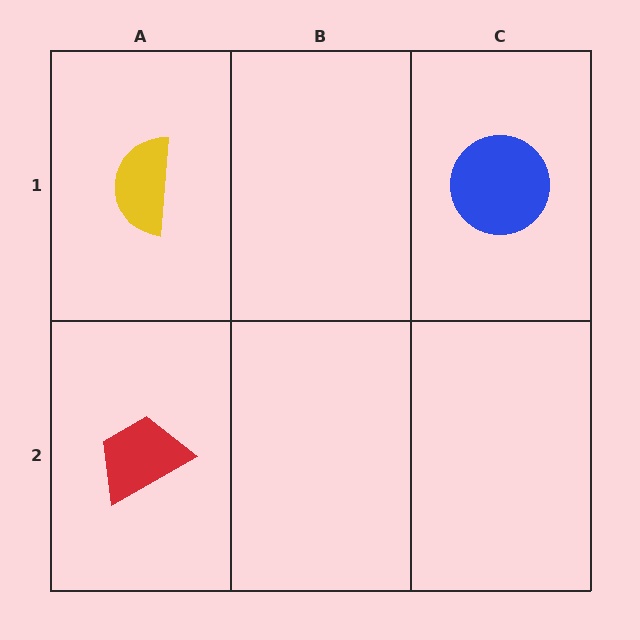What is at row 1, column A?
A yellow semicircle.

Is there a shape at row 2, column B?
No, that cell is empty.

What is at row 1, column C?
A blue circle.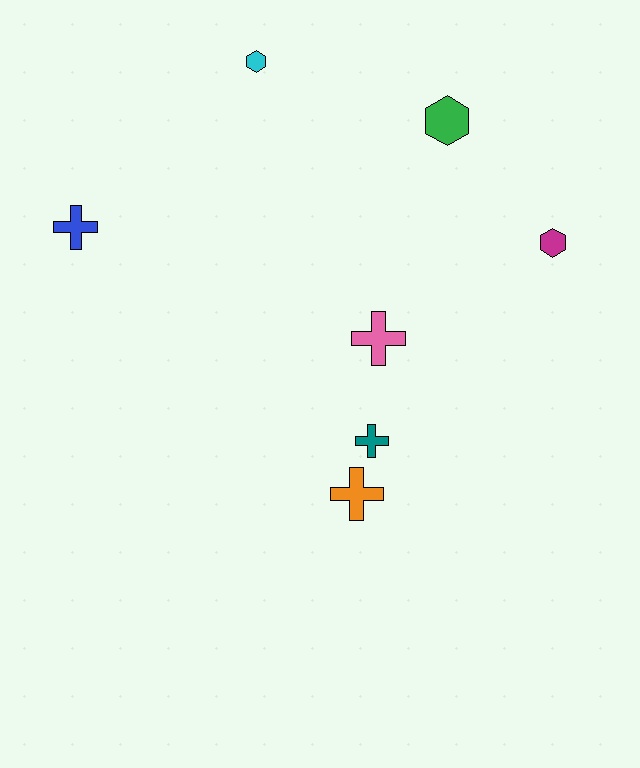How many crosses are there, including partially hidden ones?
There are 4 crosses.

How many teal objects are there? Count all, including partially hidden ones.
There is 1 teal object.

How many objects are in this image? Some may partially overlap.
There are 7 objects.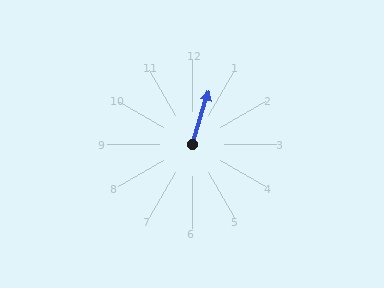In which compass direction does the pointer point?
North.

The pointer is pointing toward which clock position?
Roughly 1 o'clock.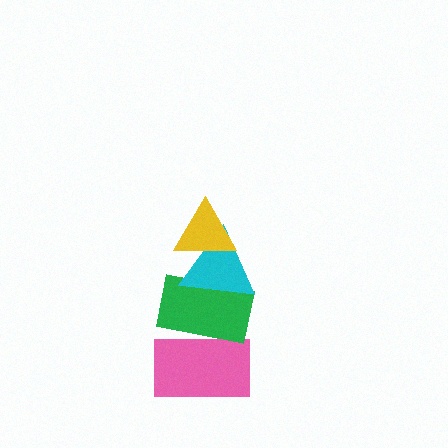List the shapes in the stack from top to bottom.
From top to bottom: the yellow triangle, the cyan triangle, the green rectangle, the pink rectangle.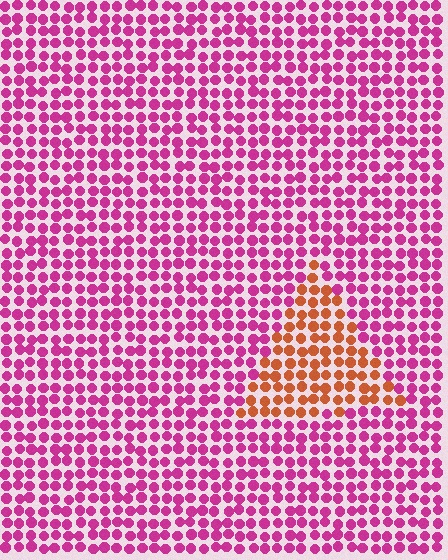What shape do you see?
I see a triangle.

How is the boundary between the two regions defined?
The boundary is defined purely by a slight shift in hue (about 56 degrees). Spacing, size, and orientation are identical on both sides.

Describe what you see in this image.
The image is filled with small magenta elements in a uniform arrangement. A triangle-shaped region is visible where the elements are tinted to a slightly different hue, forming a subtle color boundary.